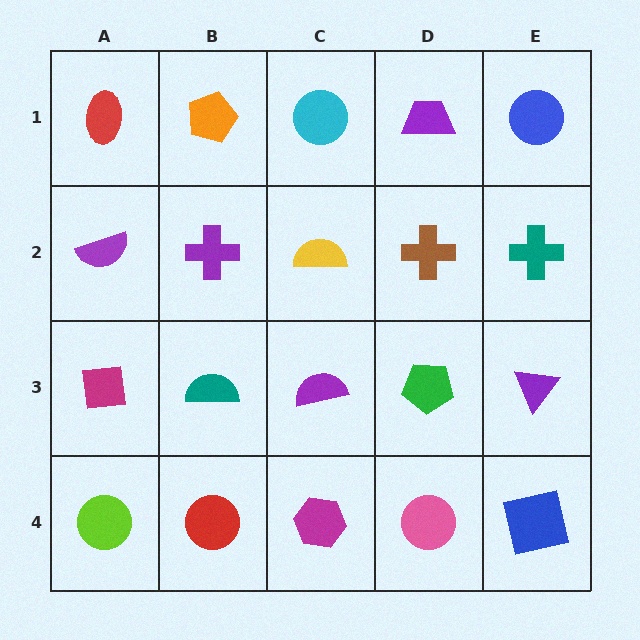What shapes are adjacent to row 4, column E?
A purple triangle (row 3, column E), a pink circle (row 4, column D).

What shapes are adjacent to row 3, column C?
A yellow semicircle (row 2, column C), a magenta hexagon (row 4, column C), a teal semicircle (row 3, column B), a green pentagon (row 3, column D).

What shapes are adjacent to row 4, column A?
A magenta square (row 3, column A), a red circle (row 4, column B).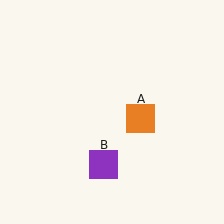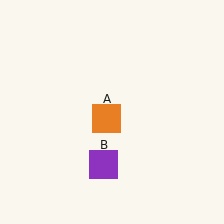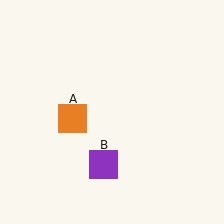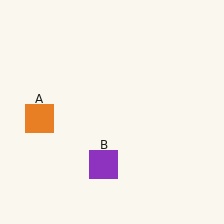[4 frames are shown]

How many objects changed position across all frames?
1 object changed position: orange square (object A).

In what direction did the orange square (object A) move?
The orange square (object A) moved left.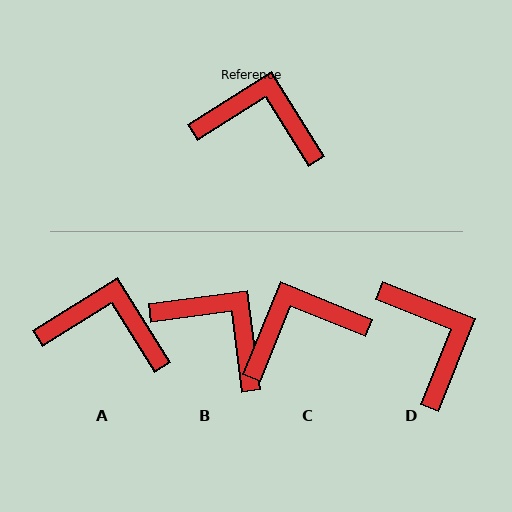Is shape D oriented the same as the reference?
No, it is off by about 54 degrees.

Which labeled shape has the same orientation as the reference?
A.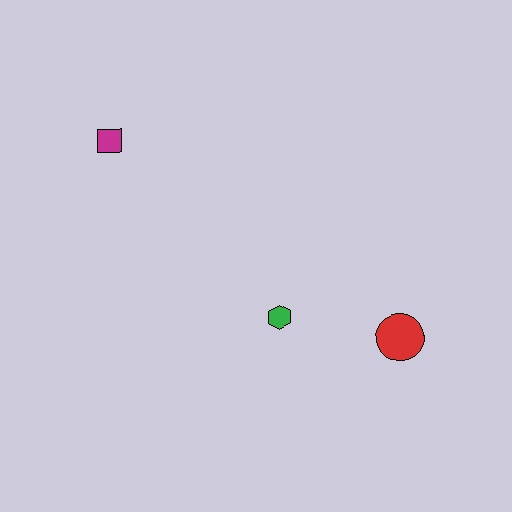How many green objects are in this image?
There is 1 green object.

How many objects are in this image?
There are 3 objects.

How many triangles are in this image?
There are no triangles.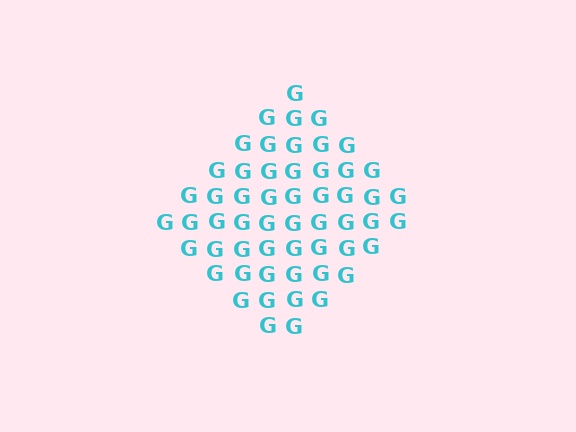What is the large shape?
The large shape is a diamond.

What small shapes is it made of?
It is made of small letter G's.